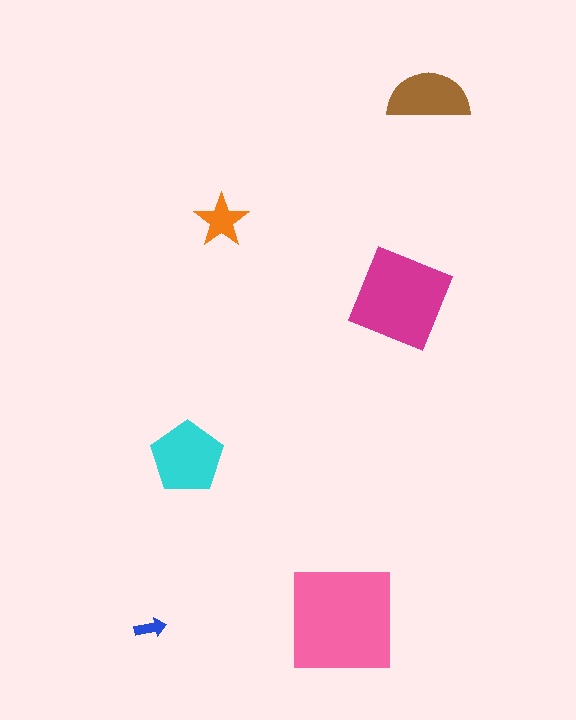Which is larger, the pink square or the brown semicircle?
The pink square.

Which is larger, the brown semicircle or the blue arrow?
The brown semicircle.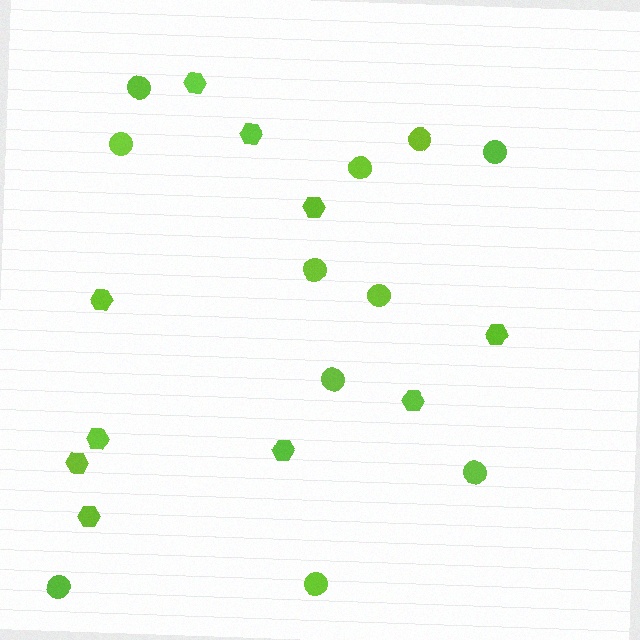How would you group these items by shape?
There are 2 groups: one group of hexagons (10) and one group of circles (11).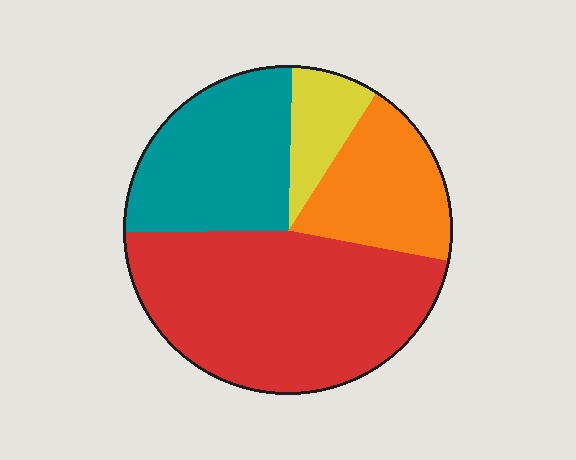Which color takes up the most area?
Red, at roughly 45%.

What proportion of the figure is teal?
Teal takes up about one quarter (1/4) of the figure.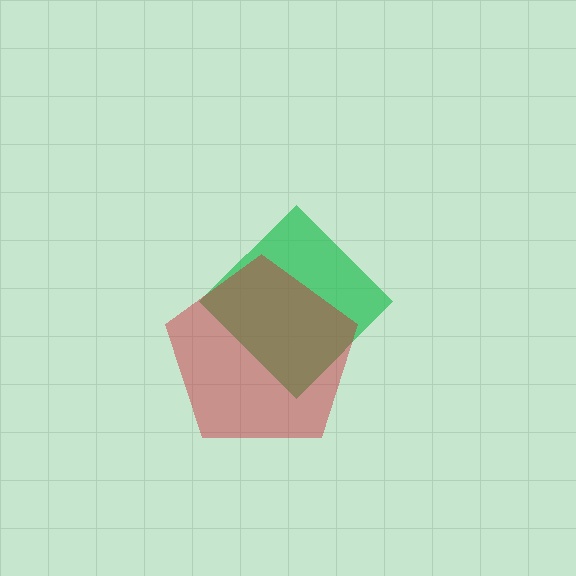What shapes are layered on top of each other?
The layered shapes are: a green diamond, a red pentagon.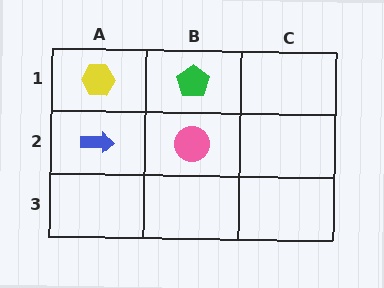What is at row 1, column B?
A green pentagon.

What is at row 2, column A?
A blue arrow.